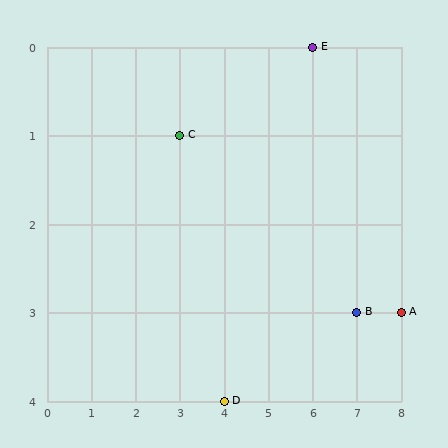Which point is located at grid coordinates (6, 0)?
Point E is at (6, 0).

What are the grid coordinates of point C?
Point C is at grid coordinates (3, 1).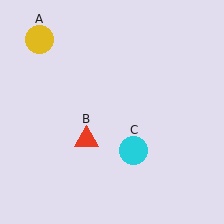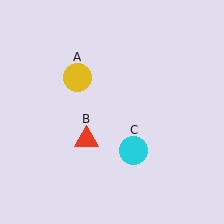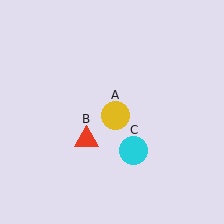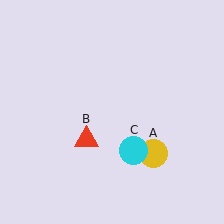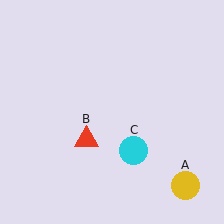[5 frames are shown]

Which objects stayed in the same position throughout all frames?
Red triangle (object B) and cyan circle (object C) remained stationary.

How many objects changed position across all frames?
1 object changed position: yellow circle (object A).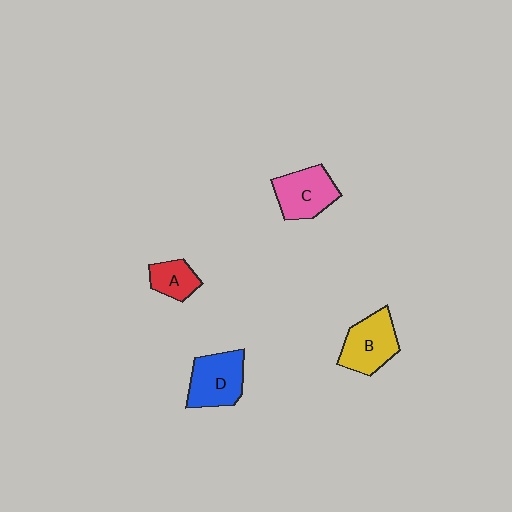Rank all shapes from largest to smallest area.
From largest to smallest: D (blue), B (yellow), C (pink), A (red).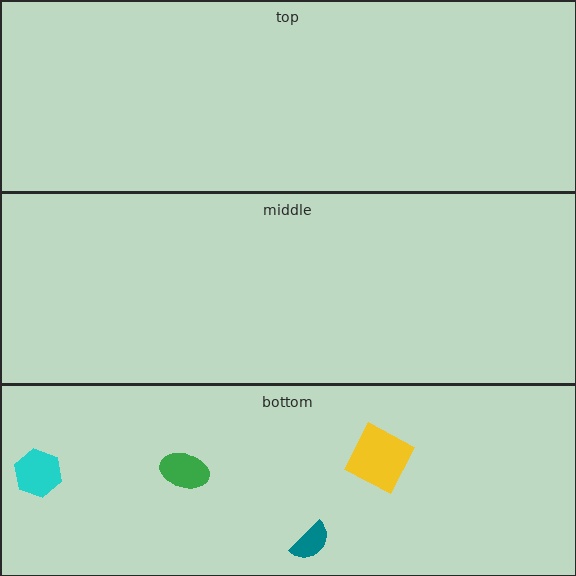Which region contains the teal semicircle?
The bottom region.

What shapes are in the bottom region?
The teal semicircle, the yellow square, the cyan hexagon, the green ellipse.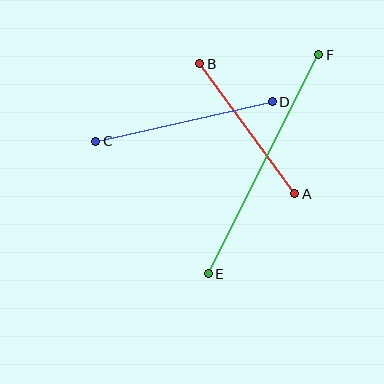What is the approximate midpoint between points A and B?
The midpoint is at approximately (247, 129) pixels.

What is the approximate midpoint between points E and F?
The midpoint is at approximately (263, 164) pixels.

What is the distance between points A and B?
The distance is approximately 161 pixels.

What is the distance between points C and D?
The distance is approximately 181 pixels.